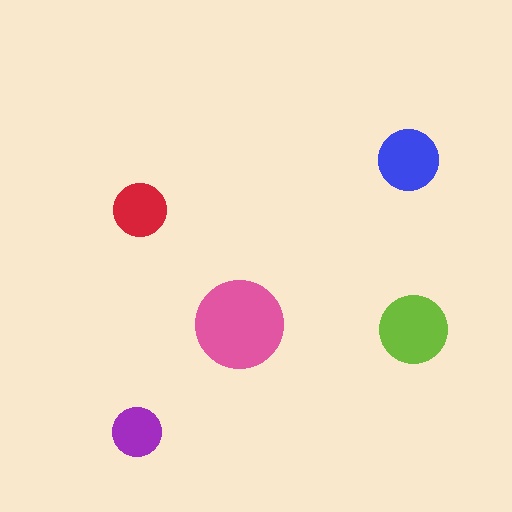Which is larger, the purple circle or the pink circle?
The pink one.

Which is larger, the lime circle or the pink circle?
The pink one.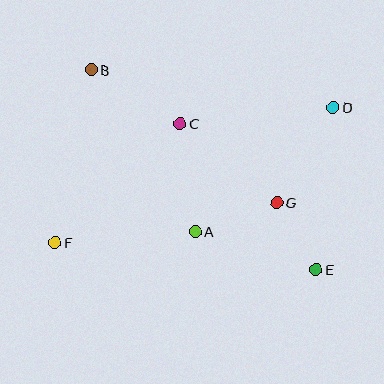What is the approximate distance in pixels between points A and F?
The distance between A and F is approximately 141 pixels.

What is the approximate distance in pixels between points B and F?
The distance between B and F is approximately 177 pixels.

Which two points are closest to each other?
Points E and G are closest to each other.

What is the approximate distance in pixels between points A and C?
The distance between A and C is approximately 109 pixels.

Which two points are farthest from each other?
Points D and F are farthest from each other.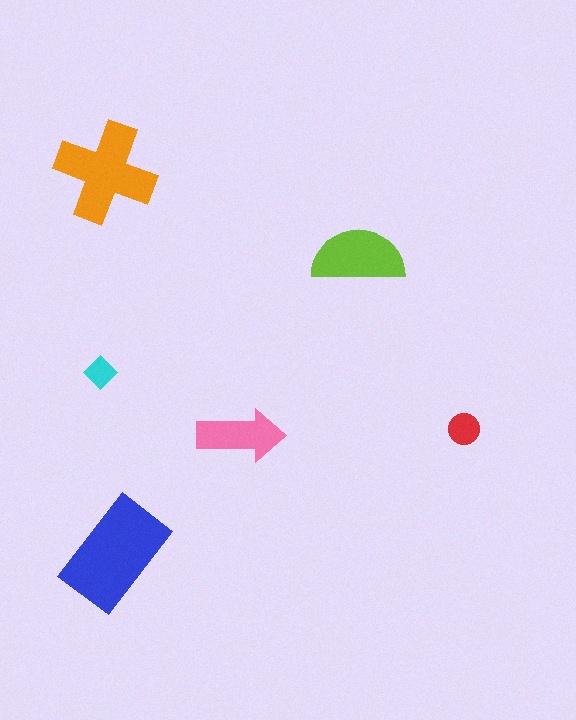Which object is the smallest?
The cyan diamond.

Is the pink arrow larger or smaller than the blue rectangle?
Smaller.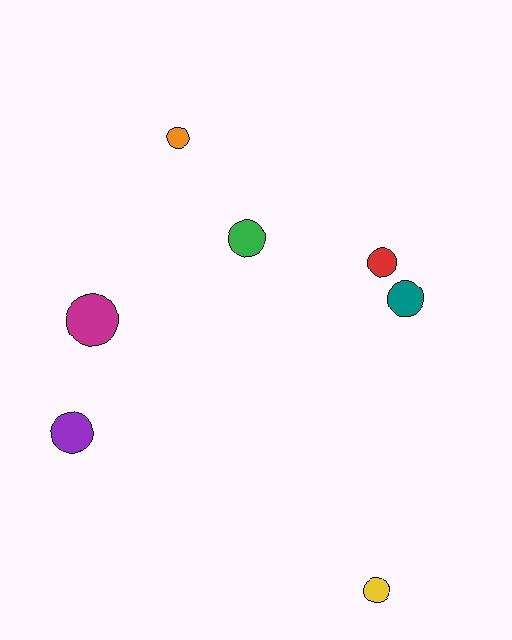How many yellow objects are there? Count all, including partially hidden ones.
There is 1 yellow object.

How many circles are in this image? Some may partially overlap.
There are 7 circles.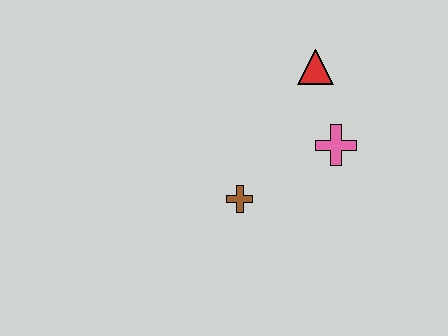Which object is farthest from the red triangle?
The brown cross is farthest from the red triangle.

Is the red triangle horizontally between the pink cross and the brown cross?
Yes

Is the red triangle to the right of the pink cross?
No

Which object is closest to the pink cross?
The red triangle is closest to the pink cross.